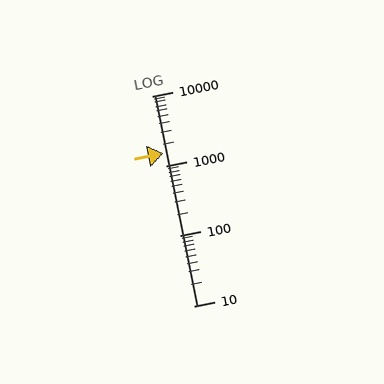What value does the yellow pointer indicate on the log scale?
The pointer indicates approximately 1500.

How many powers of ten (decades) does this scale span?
The scale spans 3 decades, from 10 to 10000.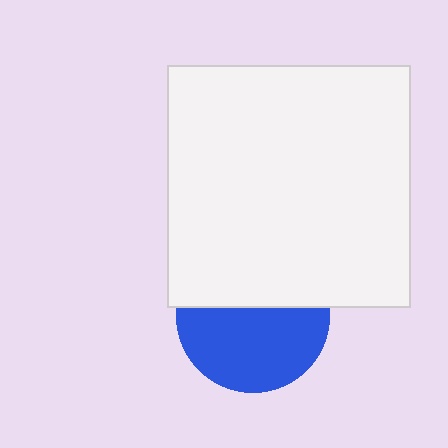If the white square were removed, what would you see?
You would see the complete blue circle.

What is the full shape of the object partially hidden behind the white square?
The partially hidden object is a blue circle.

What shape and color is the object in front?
The object in front is a white square.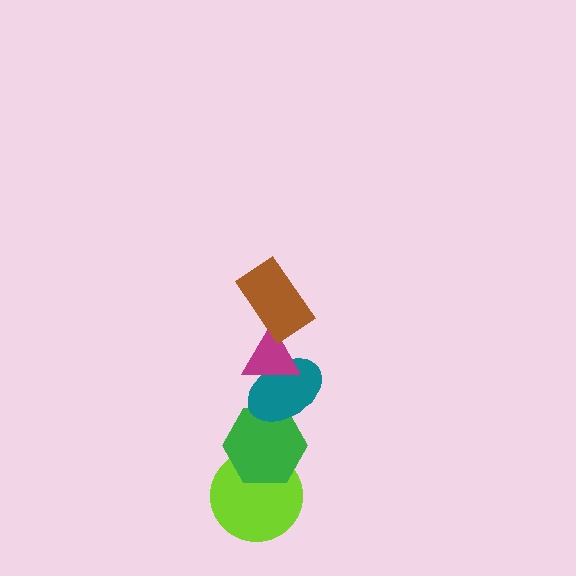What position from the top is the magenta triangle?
The magenta triangle is 2nd from the top.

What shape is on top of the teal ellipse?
The magenta triangle is on top of the teal ellipse.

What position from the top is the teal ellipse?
The teal ellipse is 3rd from the top.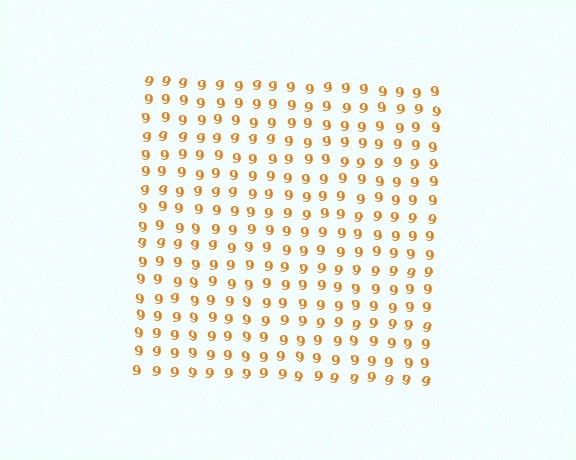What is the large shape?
The large shape is a square.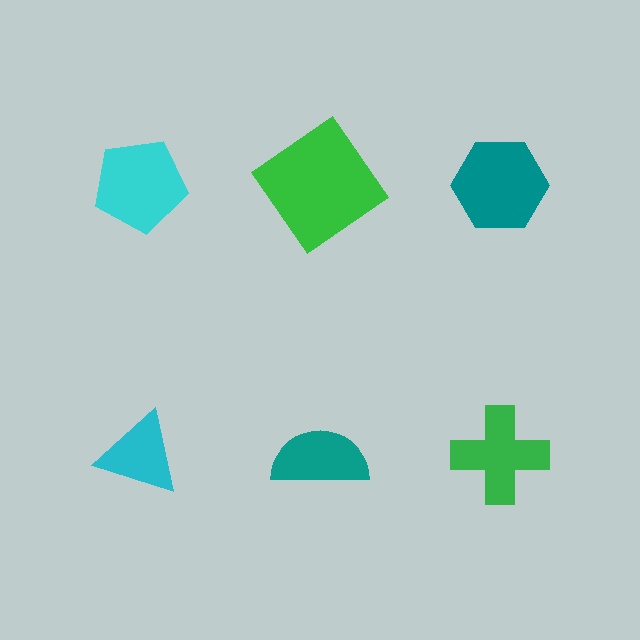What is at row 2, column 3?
A green cross.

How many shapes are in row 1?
3 shapes.